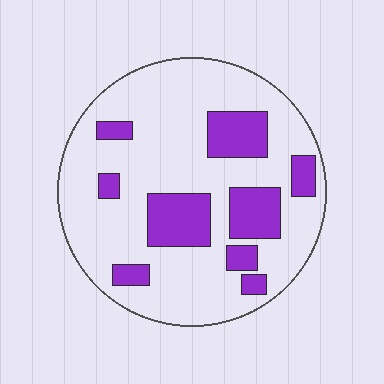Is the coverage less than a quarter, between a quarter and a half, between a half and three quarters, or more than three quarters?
Less than a quarter.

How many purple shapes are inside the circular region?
9.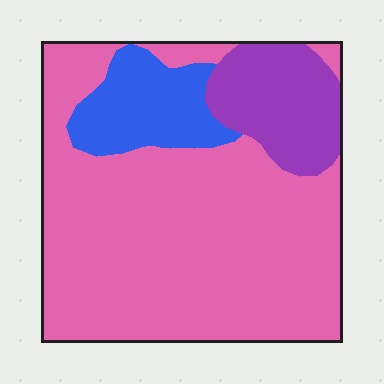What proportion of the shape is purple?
Purple takes up less than a quarter of the shape.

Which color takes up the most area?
Pink, at roughly 70%.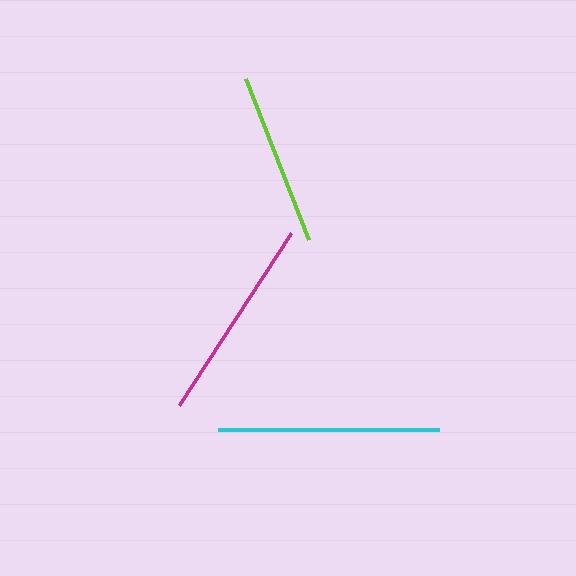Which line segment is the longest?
The cyan line is the longest at approximately 221 pixels.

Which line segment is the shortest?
The lime line is the shortest at approximately 172 pixels.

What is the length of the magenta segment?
The magenta segment is approximately 205 pixels long.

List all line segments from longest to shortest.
From longest to shortest: cyan, magenta, lime.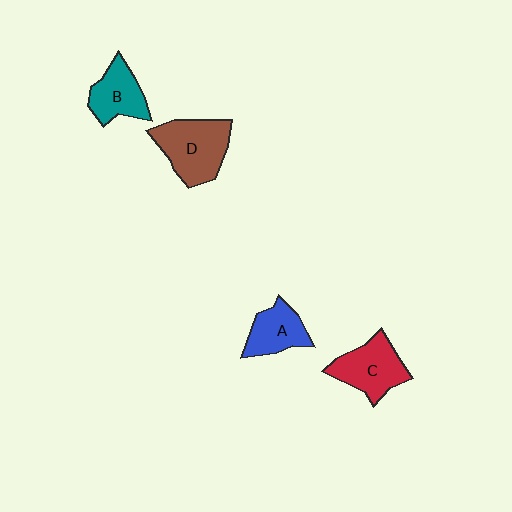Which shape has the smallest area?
Shape A (blue).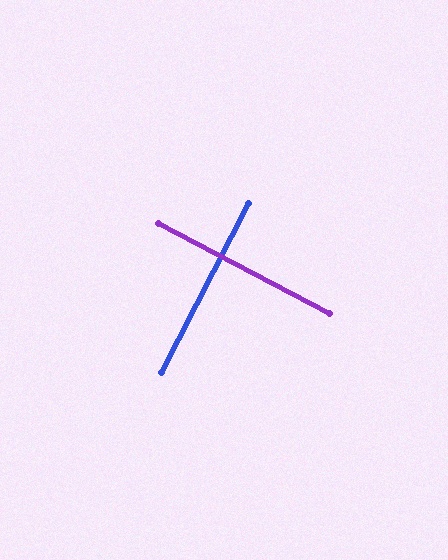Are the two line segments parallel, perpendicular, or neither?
Perpendicular — they meet at approximately 89°.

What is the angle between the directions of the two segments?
Approximately 89 degrees.